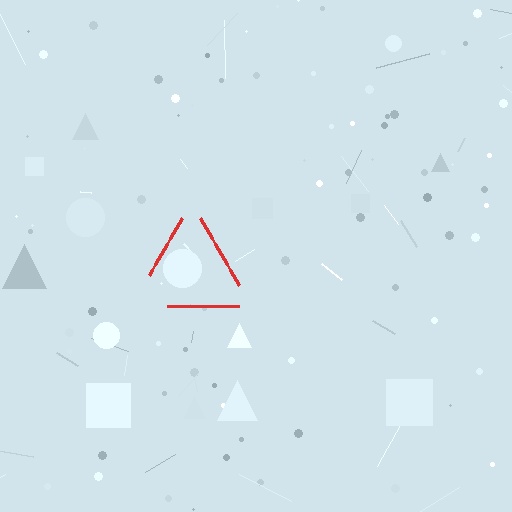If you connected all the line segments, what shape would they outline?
They would outline a triangle.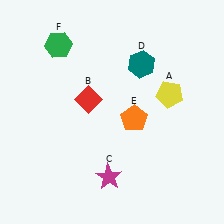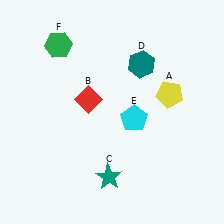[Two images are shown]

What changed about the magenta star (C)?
In Image 1, C is magenta. In Image 2, it changed to teal.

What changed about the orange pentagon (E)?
In Image 1, E is orange. In Image 2, it changed to cyan.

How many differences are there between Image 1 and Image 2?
There are 2 differences between the two images.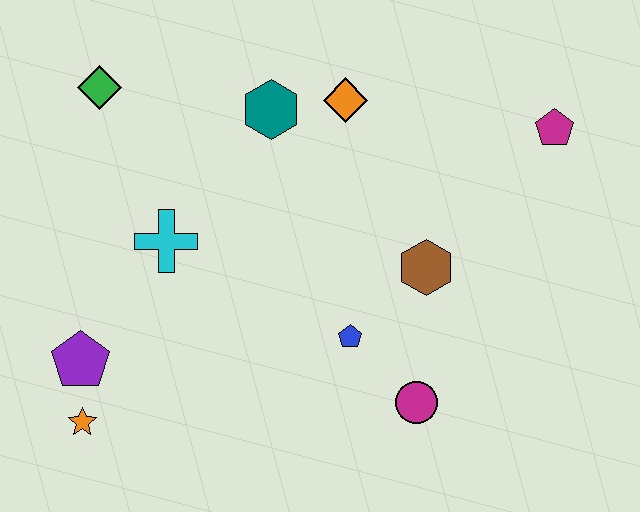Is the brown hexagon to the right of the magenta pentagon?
No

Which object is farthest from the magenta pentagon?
The orange star is farthest from the magenta pentagon.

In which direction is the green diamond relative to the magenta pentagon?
The green diamond is to the left of the magenta pentagon.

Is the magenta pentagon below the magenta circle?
No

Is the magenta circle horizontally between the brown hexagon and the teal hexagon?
Yes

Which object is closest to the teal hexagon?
The orange diamond is closest to the teal hexagon.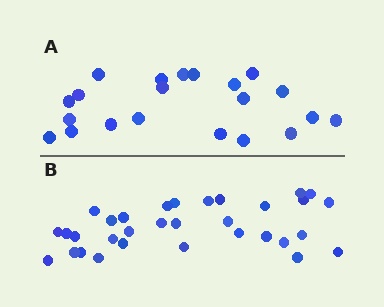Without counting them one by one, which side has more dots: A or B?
Region B (the bottom region) has more dots.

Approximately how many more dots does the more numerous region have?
Region B has roughly 12 or so more dots than region A.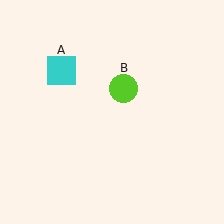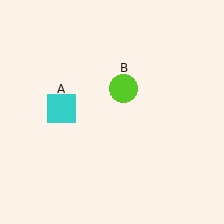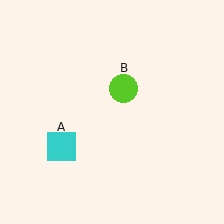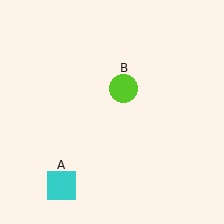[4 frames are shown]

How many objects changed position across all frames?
1 object changed position: cyan square (object A).